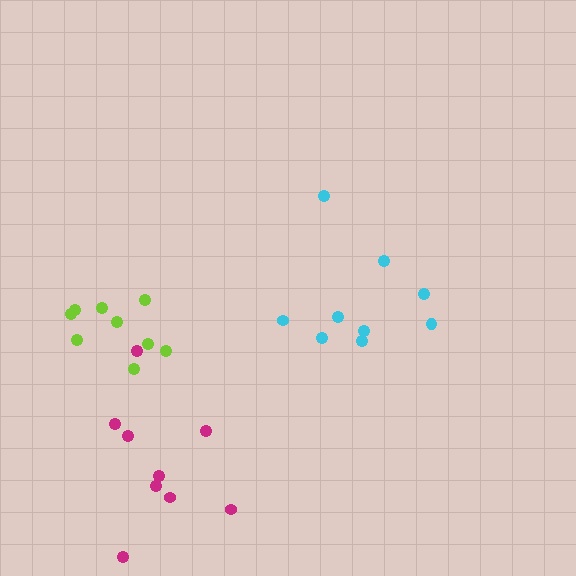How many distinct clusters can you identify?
There are 3 distinct clusters.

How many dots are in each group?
Group 1: 9 dots, Group 2: 9 dots, Group 3: 9 dots (27 total).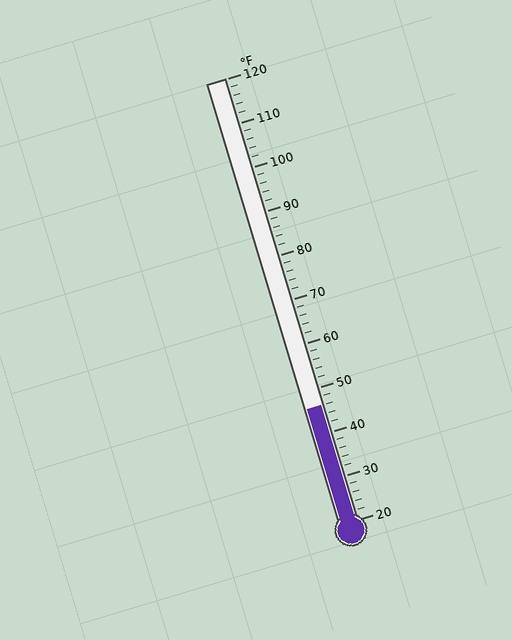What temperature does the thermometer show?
The thermometer shows approximately 46°F.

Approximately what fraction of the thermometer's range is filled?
The thermometer is filled to approximately 25% of its range.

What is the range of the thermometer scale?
The thermometer scale ranges from 20°F to 120°F.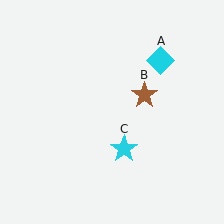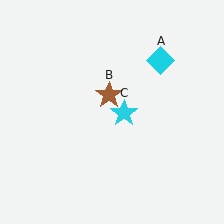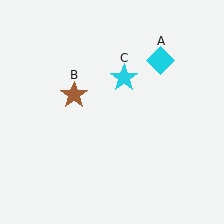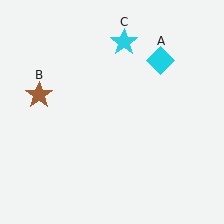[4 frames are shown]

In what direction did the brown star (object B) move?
The brown star (object B) moved left.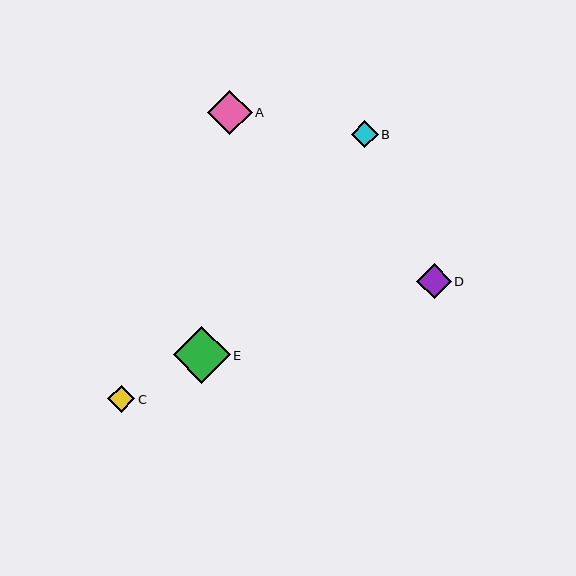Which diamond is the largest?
Diamond E is the largest with a size of approximately 57 pixels.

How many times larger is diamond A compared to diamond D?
Diamond A is approximately 1.3 times the size of diamond D.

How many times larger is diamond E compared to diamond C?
Diamond E is approximately 2.1 times the size of diamond C.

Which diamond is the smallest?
Diamond C is the smallest with a size of approximately 27 pixels.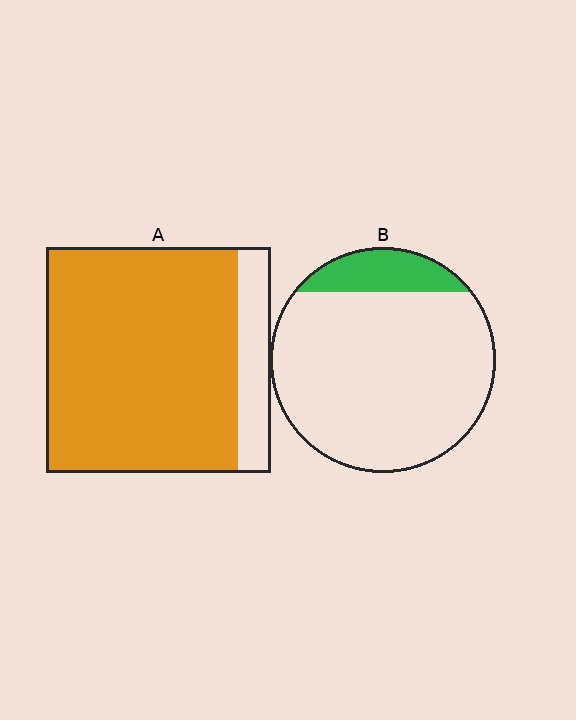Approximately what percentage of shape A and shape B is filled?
A is approximately 85% and B is approximately 15%.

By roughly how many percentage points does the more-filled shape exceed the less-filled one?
By roughly 70 percentage points (A over B).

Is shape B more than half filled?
No.